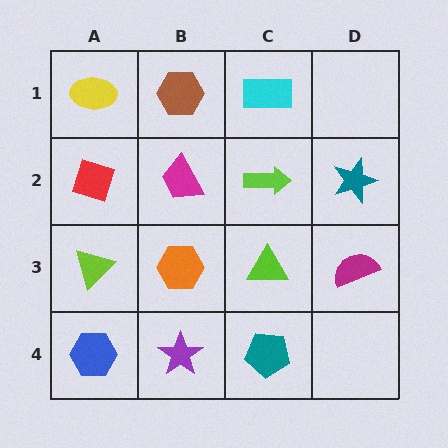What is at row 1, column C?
A cyan rectangle.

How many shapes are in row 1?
3 shapes.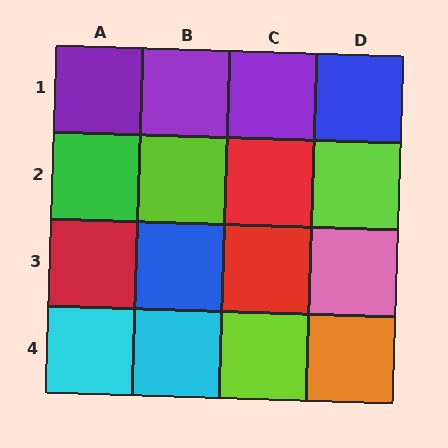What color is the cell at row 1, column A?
Purple.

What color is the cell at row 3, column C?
Red.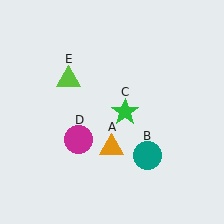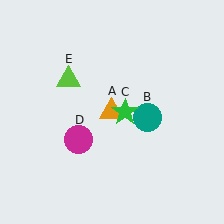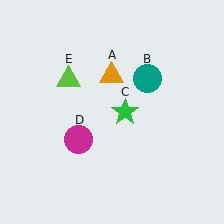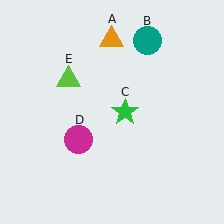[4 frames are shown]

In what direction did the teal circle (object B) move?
The teal circle (object B) moved up.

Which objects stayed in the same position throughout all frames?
Green star (object C) and magenta circle (object D) and lime triangle (object E) remained stationary.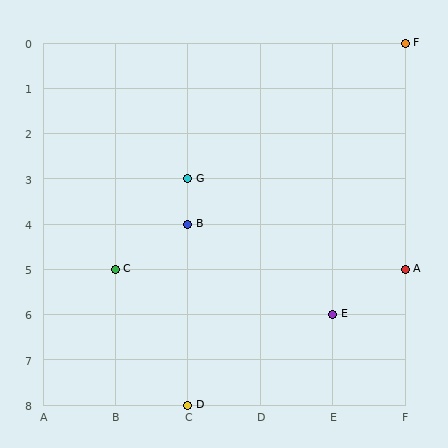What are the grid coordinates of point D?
Point D is at grid coordinates (C, 8).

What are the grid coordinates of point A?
Point A is at grid coordinates (F, 5).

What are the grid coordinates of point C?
Point C is at grid coordinates (B, 5).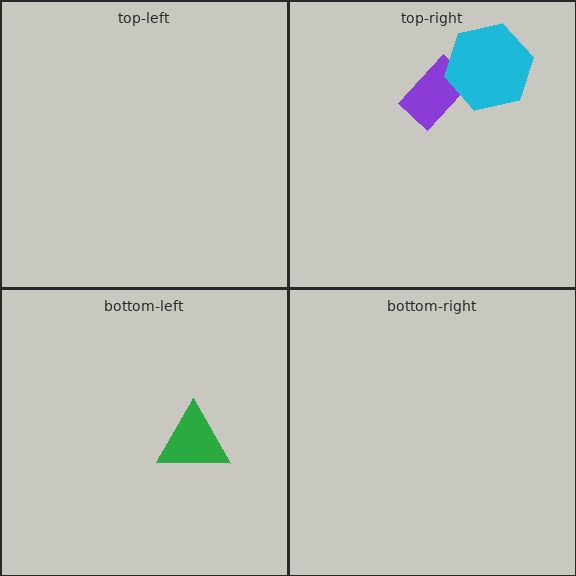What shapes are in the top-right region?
The purple rectangle, the cyan hexagon.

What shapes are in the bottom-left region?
The green triangle.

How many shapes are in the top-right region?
2.